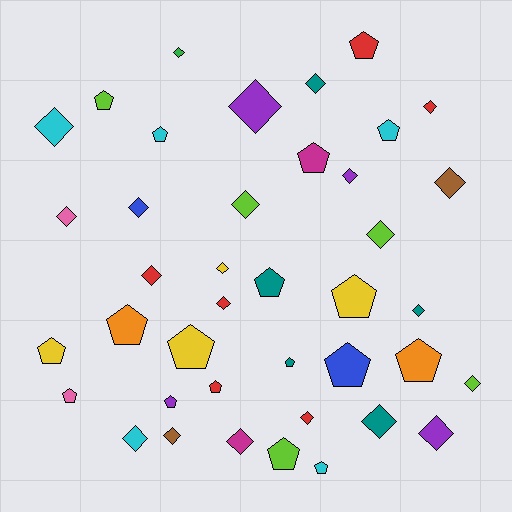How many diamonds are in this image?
There are 22 diamonds.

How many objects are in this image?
There are 40 objects.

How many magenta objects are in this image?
There are 2 magenta objects.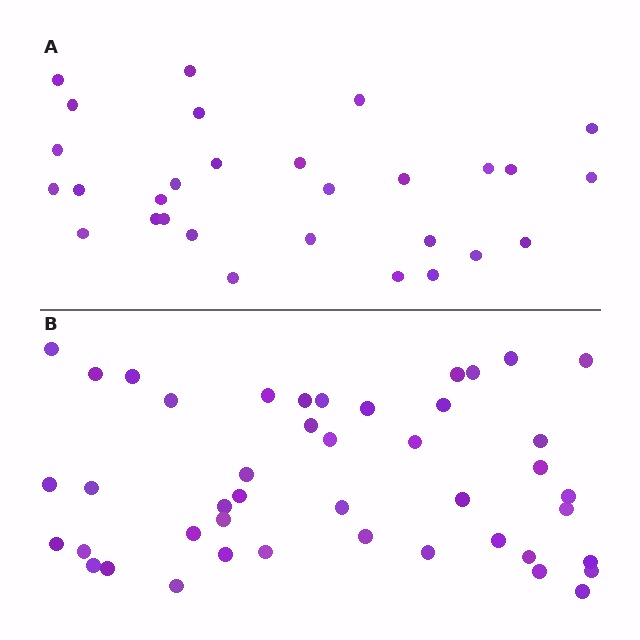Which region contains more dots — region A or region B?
Region B (the bottom region) has more dots.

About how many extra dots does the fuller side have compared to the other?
Region B has approximately 15 more dots than region A.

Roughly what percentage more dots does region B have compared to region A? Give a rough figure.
About 50% more.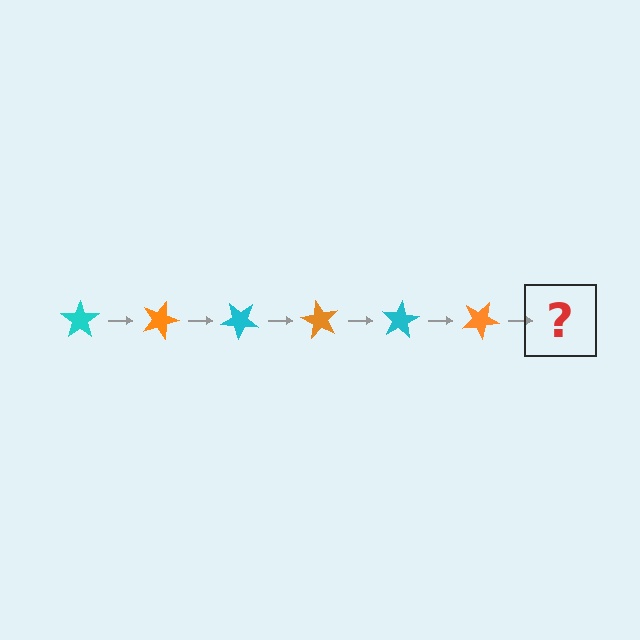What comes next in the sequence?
The next element should be a cyan star, rotated 120 degrees from the start.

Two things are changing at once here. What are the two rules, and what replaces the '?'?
The two rules are that it rotates 20 degrees each step and the color cycles through cyan and orange. The '?' should be a cyan star, rotated 120 degrees from the start.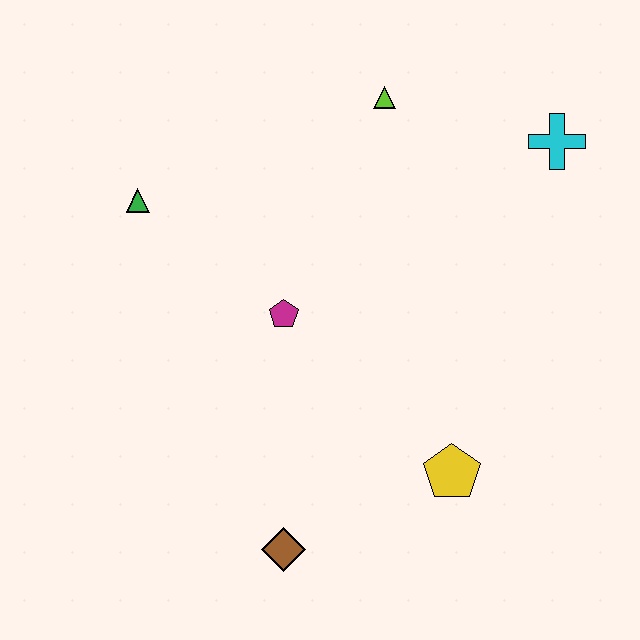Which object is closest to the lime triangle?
The cyan cross is closest to the lime triangle.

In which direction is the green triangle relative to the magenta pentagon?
The green triangle is to the left of the magenta pentagon.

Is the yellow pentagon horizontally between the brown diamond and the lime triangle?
No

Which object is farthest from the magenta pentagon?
The cyan cross is farthest from the magenta pentagon.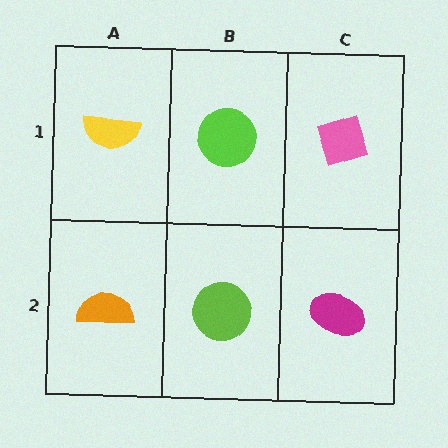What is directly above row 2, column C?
A pink diamond.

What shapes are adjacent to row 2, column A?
A yellow semicircle (row 1, column A), a lime circle (row 2, column B).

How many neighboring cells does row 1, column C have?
2.